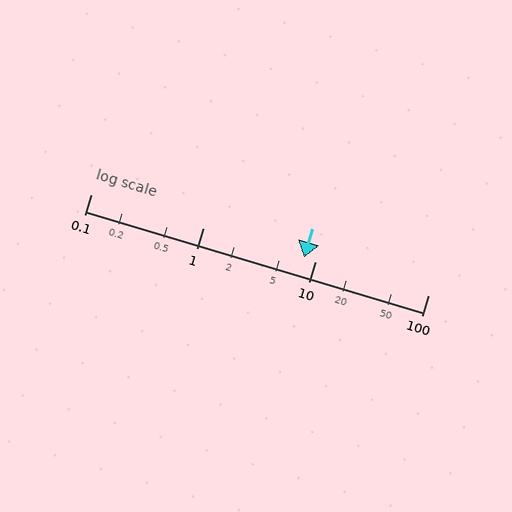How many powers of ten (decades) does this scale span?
The scale spans 3 decades, from 0.1 to 100.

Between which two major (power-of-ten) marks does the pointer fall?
The pointer is between 1 and 10.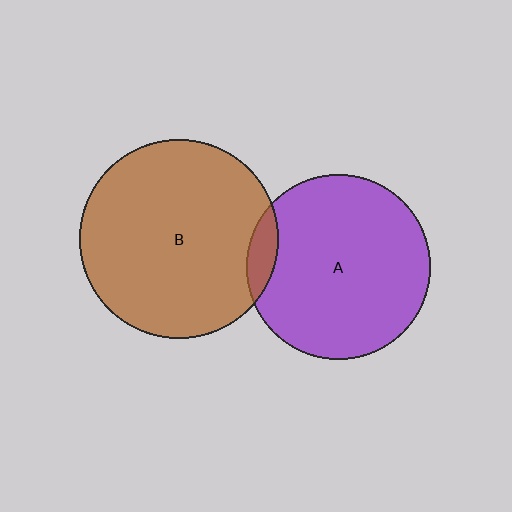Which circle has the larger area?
Circle B (brown).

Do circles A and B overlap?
Yes.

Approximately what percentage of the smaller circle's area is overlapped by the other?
Approximately 10%.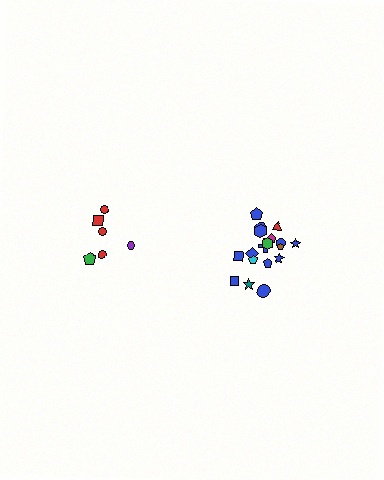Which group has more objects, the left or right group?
The right group.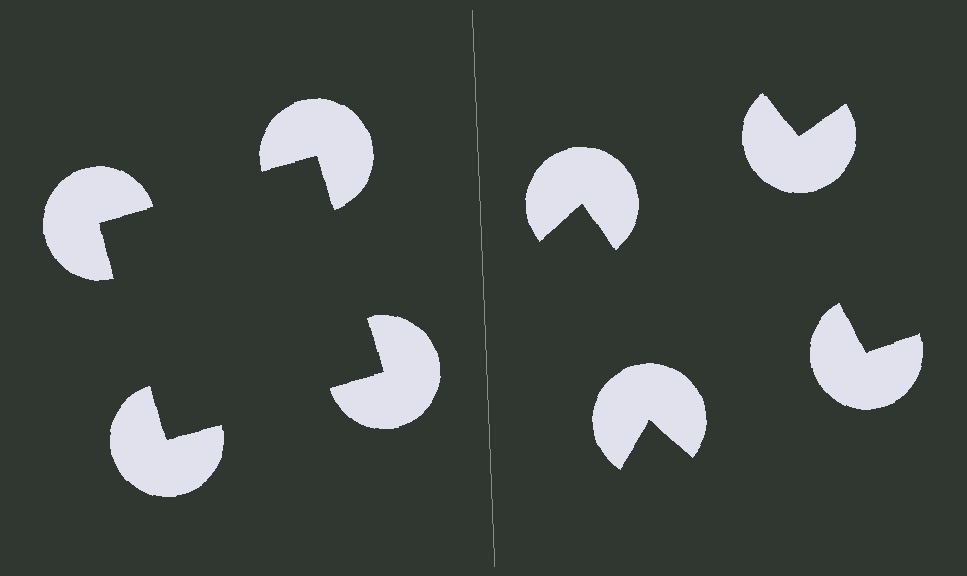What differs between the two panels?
The pac-man discs are positioned identically on both sides; only the wedge orientations differ. On the left they align to a square; on the right they are misaligned.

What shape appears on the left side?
An illusory square.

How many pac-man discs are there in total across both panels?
8 — 4 on each side.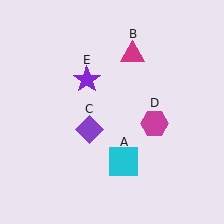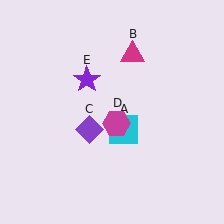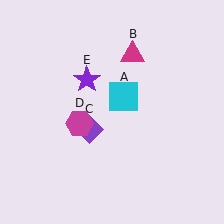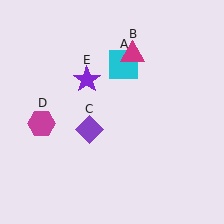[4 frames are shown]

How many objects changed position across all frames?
2 objects changed position: cyan square (object A), magenta hexagon (object D).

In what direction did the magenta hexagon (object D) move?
The magenta hexagon (object D) moved left.